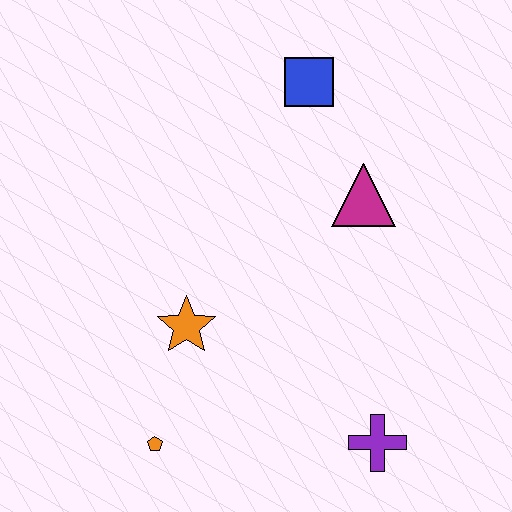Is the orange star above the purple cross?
Yes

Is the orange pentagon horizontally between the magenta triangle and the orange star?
No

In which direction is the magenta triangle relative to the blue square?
The magenta triangle is below the blue square.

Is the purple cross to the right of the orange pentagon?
Yes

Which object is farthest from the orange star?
The blue square is farthest from the orange star.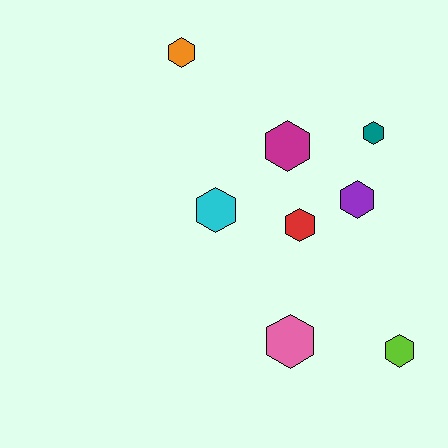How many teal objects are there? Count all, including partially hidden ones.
There is 1 teal object.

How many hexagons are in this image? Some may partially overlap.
There are 8 hexagons.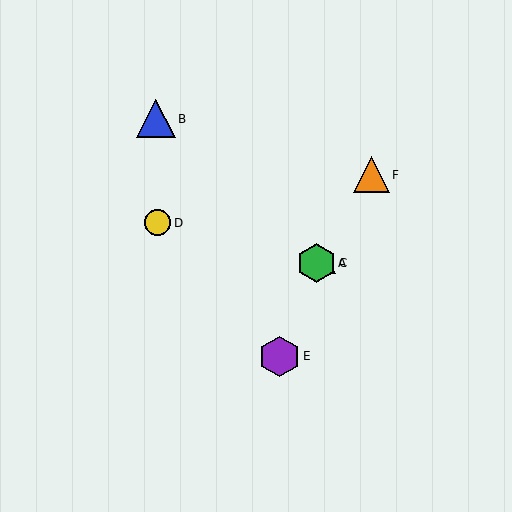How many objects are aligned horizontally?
2 objects (A, C) are aligned horizontally.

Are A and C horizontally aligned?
Yes, both are at y≈263.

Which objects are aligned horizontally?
Objects A, C are aligned horizontally.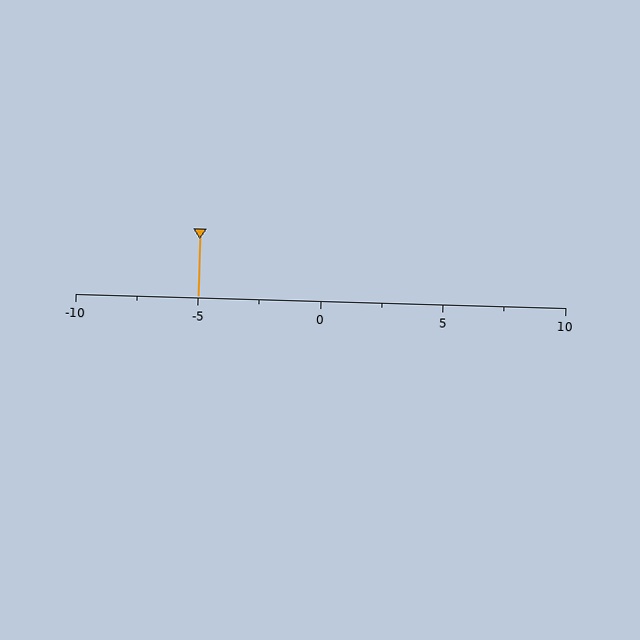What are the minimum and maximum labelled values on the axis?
The axis runs from -10 to 10.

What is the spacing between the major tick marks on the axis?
The major ticks are spaced 5 apart.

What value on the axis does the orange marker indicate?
The marker indicates approximately -5.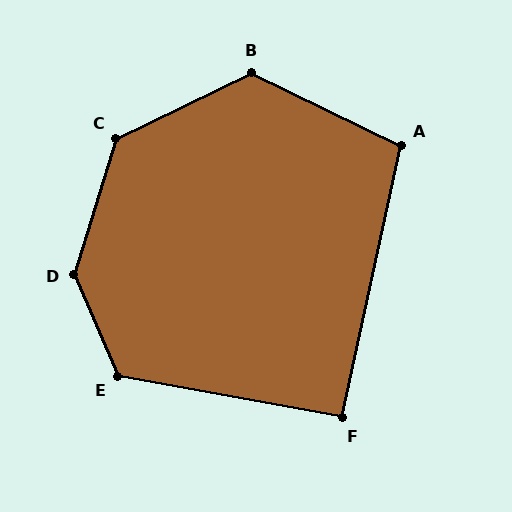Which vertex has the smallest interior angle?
F, at approximately 92 degrees.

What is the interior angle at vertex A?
Approximately 103 degrees (obtuse).